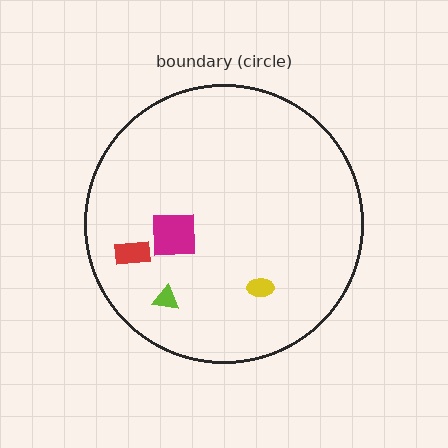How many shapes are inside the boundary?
4 inside, 0 outside.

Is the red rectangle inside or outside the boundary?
Inside.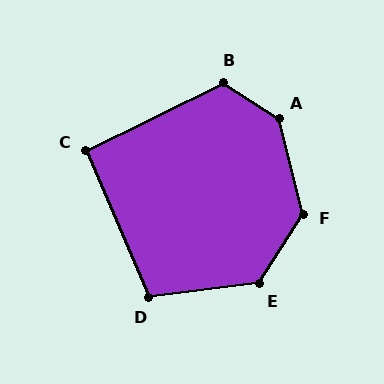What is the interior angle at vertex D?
Approximately 106 degrees (obtuse).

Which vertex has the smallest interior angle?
C, at approximately 93 degrees.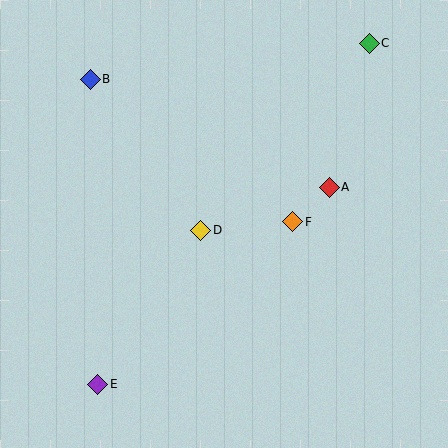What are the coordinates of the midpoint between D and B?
The midpoint between D and B is at (145, 155).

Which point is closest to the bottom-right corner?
Point F is closest to the bottom-right corner.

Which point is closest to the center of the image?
Point D at (201, 230) is closest to the center.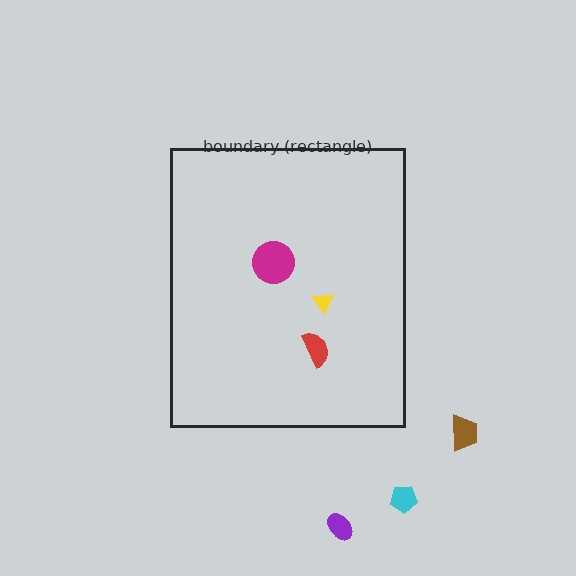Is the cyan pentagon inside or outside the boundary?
Outside.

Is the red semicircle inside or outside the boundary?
Inside.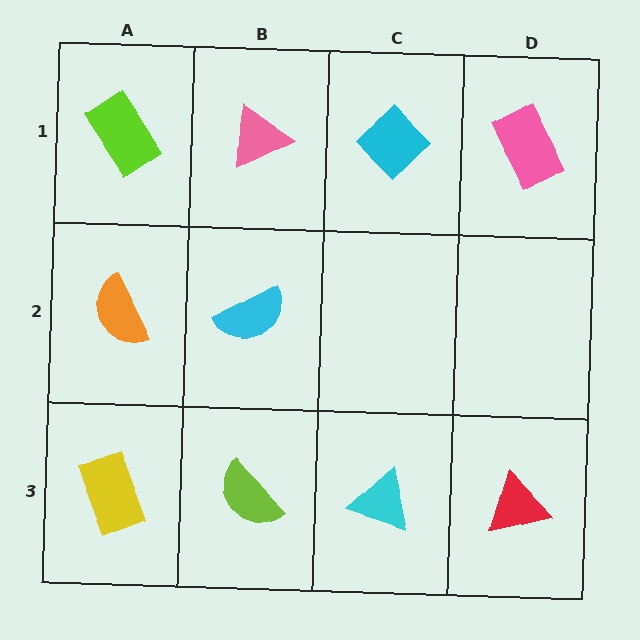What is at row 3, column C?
A cyan triangle.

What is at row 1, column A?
A lime rectangle.